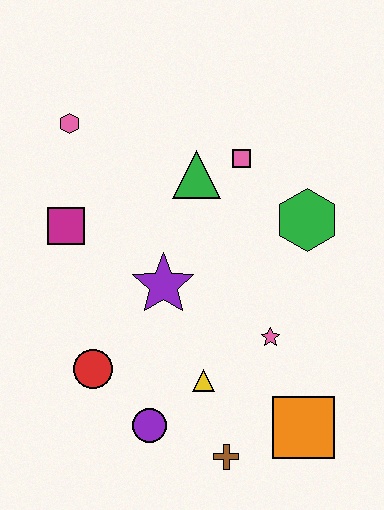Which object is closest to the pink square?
The green triangle is closest to the pink square.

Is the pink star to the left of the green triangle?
No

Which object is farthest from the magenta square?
The orange square is farthest from the magenta square.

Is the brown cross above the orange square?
No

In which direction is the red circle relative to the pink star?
The red circle is to the left of the pink star.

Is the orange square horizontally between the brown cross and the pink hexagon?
No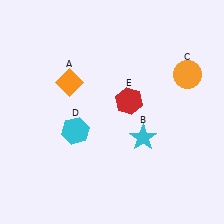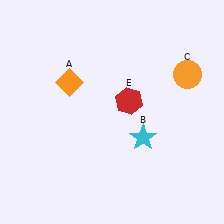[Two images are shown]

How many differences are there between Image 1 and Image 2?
There is 1 difference between the two images.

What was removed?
The cyan hexagon (D) was removed in Image 2.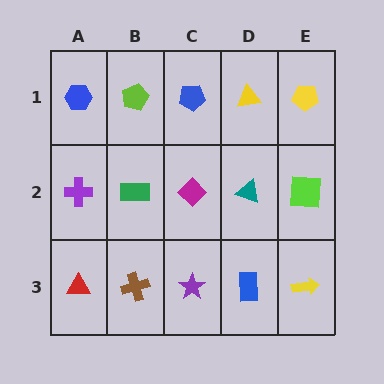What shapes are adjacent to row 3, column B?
A green rectangle (row 2, column B), a red triangle (row 3, column A), a purple star (row 3, column C).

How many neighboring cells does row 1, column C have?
3.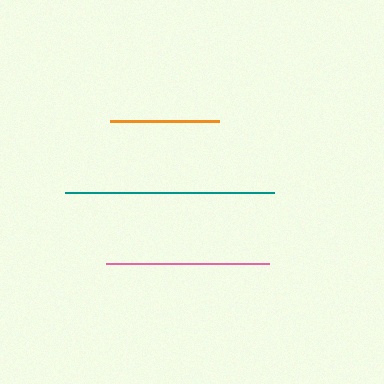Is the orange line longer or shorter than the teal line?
The teal line is longer than the orange line.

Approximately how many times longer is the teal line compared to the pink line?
The teal line is approximately 1.3 times the length of the pink line.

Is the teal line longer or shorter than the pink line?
The teal line is longer than the pink line.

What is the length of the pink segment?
The pink segment is approximately 163 pixels long.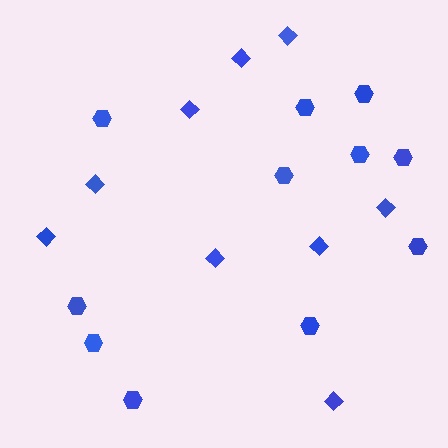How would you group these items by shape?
There are 2 groups: one group of hexagons (11) and one group of diamonds (9).